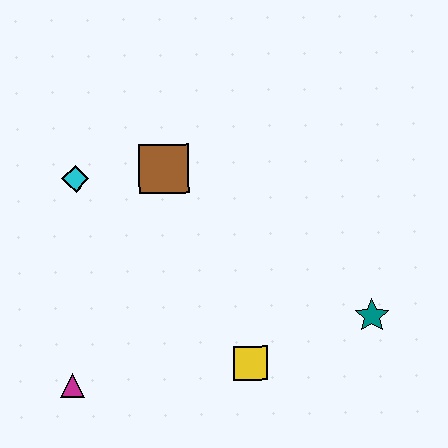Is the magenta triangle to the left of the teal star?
Yes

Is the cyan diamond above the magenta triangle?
Yes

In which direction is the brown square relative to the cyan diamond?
The brown square is to the right of the cyan diamond.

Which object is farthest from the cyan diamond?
The teal star is farthest from the cyan diamond.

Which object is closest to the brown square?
The cyan diamond is closest to the brown square.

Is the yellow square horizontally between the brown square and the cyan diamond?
No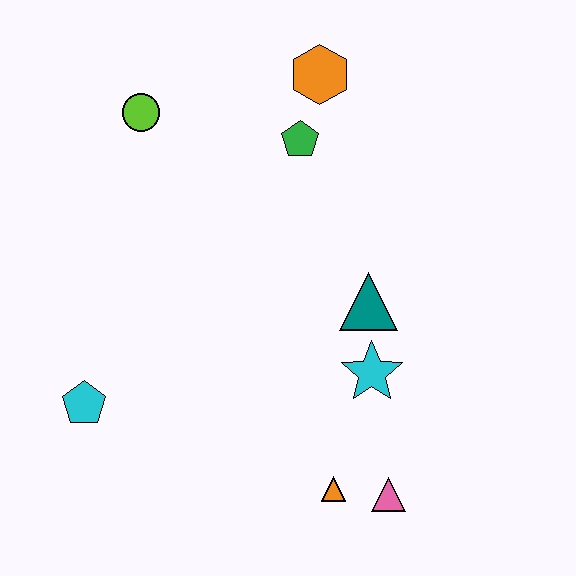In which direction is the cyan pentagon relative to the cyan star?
The cyan pentagon is to the left of the cyan star.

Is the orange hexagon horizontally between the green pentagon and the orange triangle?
Yes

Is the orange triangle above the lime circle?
No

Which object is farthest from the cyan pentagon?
The orange hexagon is farthest from the cyan pentagon.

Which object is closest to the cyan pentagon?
The orange triangle is closest to the cyan pentagon.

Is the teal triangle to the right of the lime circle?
Yes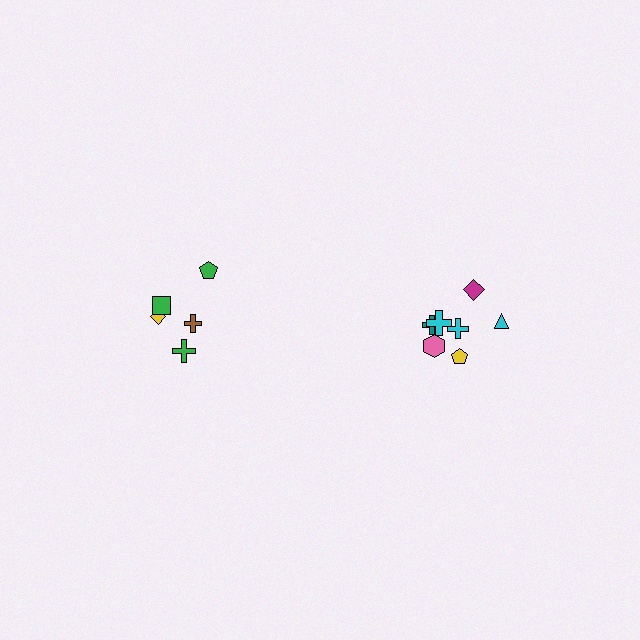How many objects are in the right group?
There are 7 objects.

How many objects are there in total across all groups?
There are 12 objects.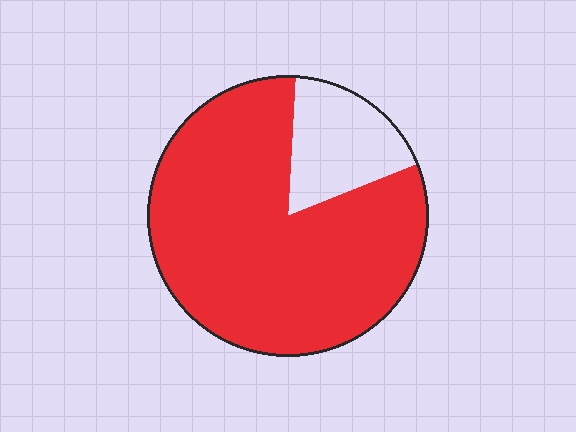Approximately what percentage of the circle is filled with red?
Approximately 80%.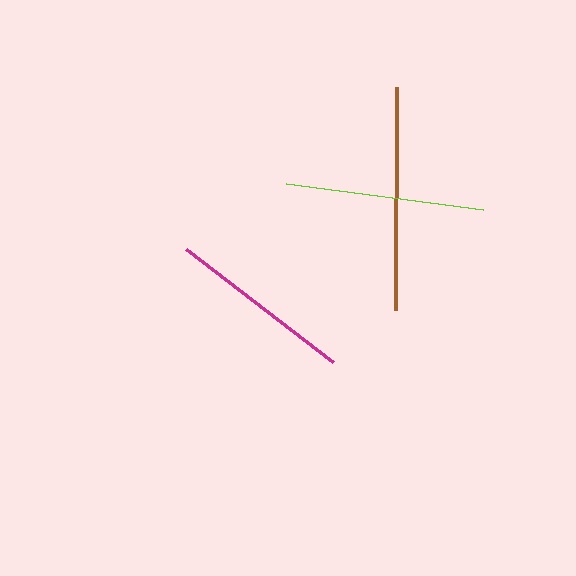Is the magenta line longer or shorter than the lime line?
The lime line is longer than the magenta line.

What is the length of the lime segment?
The lime segment is approximately 198 pixels long.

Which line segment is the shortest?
The magenta line is the shortest at approximately 185 pixels.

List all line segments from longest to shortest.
From longest to shortest: brown, lime, magenta.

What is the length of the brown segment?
The brown segment is approximately 223 pixels long.